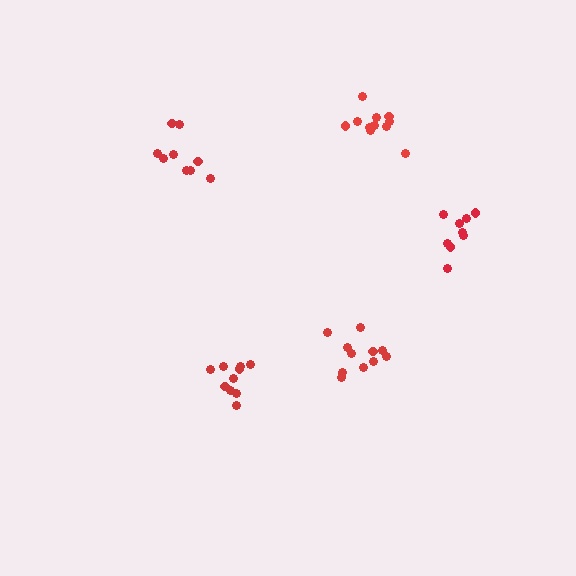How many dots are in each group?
Group 1: 9 dots, Group 2: 11 dots, Group 3: 10 dots, Group 4: 9 dots, Group 5: 11 dots (50 total).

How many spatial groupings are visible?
There are 5 spatial groupings.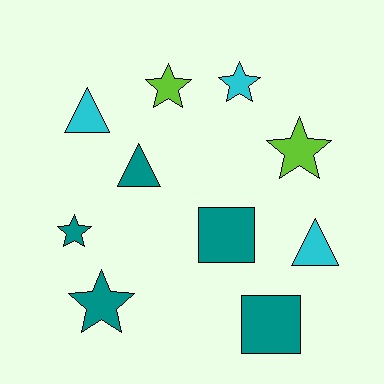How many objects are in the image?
There are 10 objects.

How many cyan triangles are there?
There are 2 cyan triangles.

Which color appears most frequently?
Teal, with 5 objects.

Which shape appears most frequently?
Star, with 5 objects.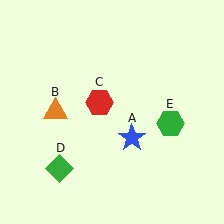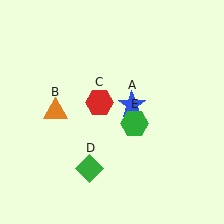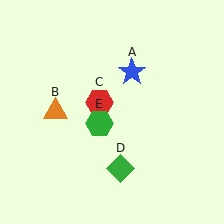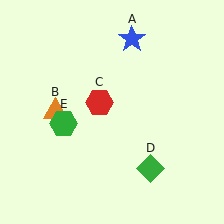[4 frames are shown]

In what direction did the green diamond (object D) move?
The green diamond (object D) moved right.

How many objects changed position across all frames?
3 objects changed position: blue star (object A), green diamond (object D), green hexagon (object E).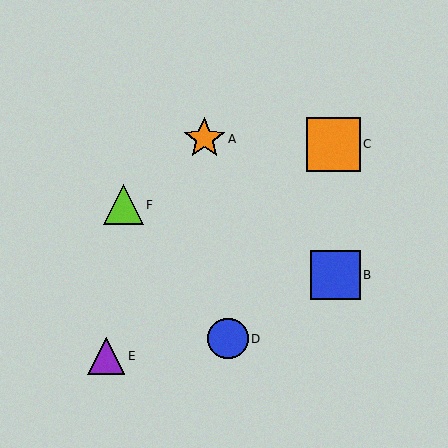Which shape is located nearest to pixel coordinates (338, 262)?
The blue square (labeled B) at (336, 275) is nearest to that location.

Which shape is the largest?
The orange square (labeled C) is the largest.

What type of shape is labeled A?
Shape A is an orange star.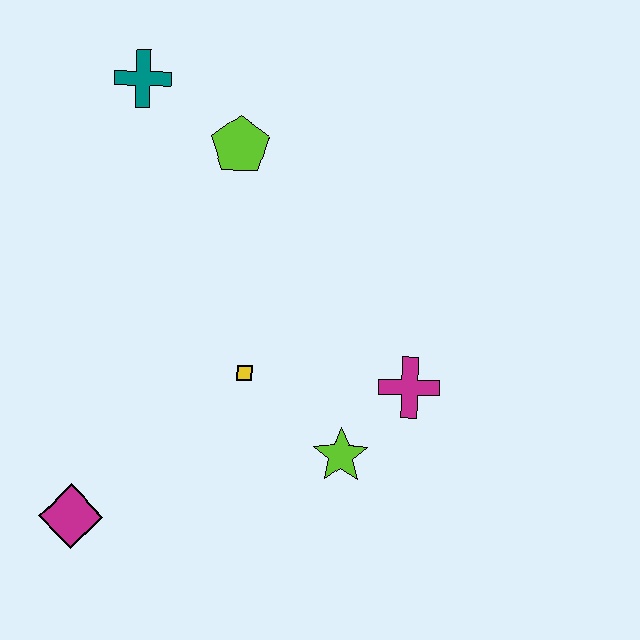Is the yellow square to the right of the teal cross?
Yes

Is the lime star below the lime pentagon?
Yes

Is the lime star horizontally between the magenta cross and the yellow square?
Yes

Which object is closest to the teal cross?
The lime pentagon is closest to the teal cross.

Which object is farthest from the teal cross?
The magenta diamond is farthest from the teal cross.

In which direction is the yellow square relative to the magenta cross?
The yellow square is to the left of the magenta cross.